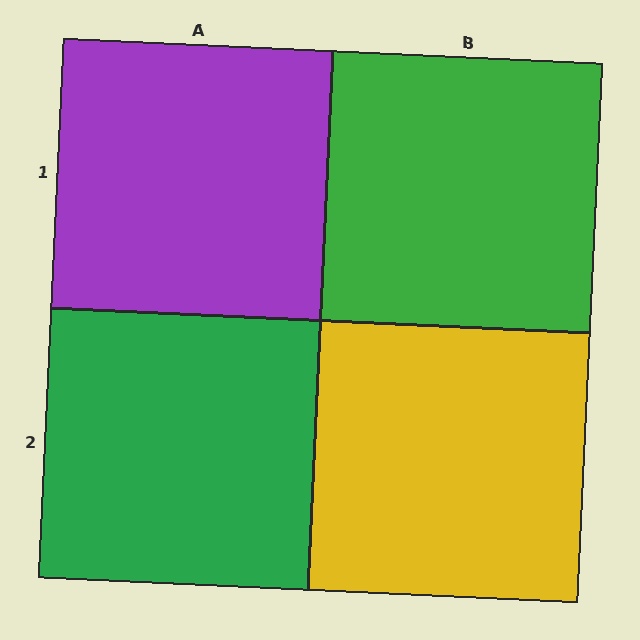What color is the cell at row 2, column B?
Yellow.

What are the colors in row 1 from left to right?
Purple, green.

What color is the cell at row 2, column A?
Green.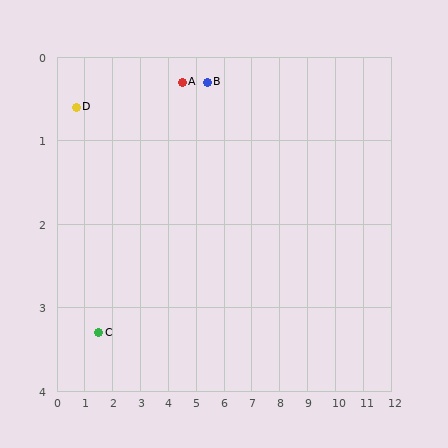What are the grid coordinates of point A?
Point A is at approximately (4.5, 0.3).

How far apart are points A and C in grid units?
Points A and C are about 4.2 grid units apart.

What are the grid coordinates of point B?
Point B is at approximately (5.4, 0.3).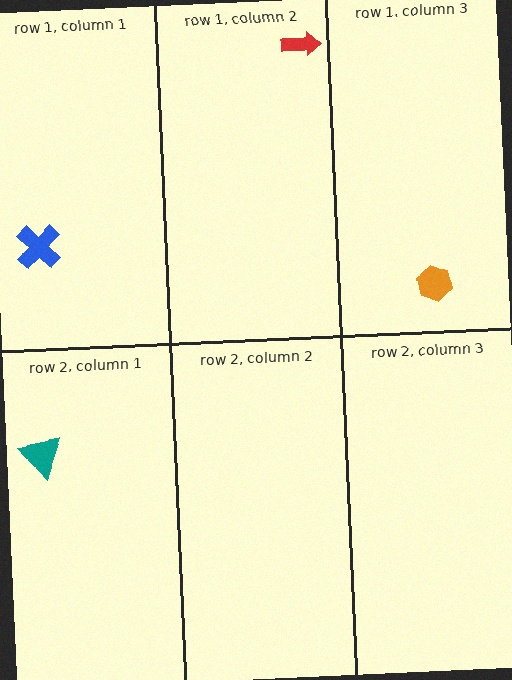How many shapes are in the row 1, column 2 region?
1.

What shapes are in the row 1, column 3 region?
The orange hexagon.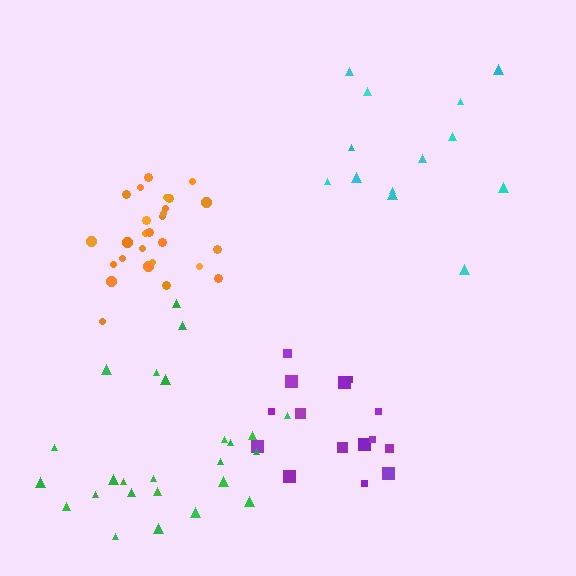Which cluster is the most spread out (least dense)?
Cyan.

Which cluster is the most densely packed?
Orange.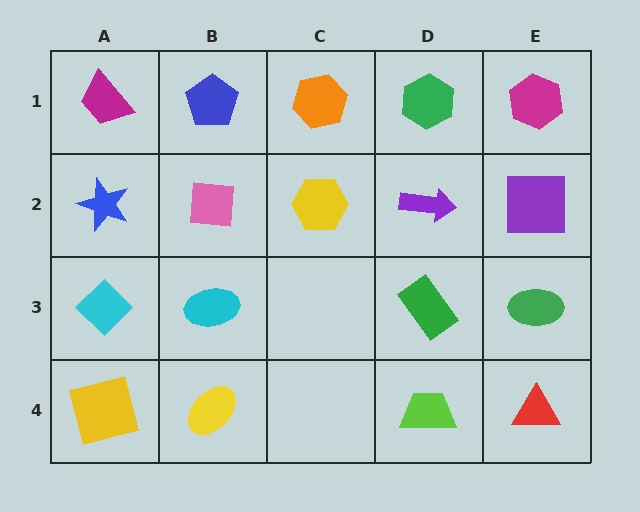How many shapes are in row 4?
4 shapes.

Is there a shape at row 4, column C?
No, that cell is empty.